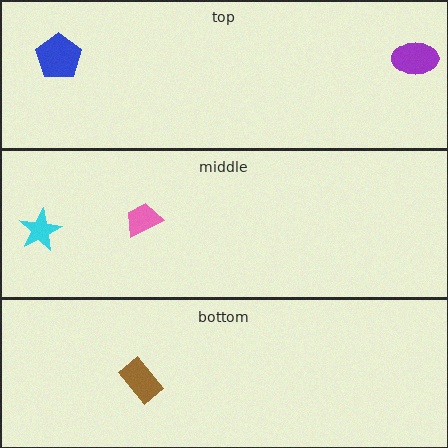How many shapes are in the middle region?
2.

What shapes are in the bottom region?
The brown rectangle.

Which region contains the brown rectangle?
The bottom region.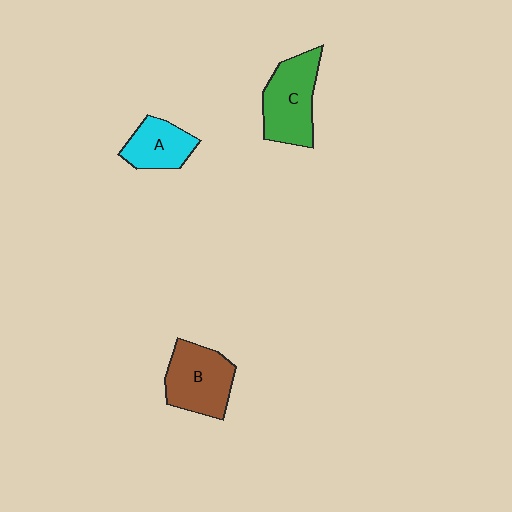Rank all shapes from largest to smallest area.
From largest to smallest: C (green), B (brown), A (cyan).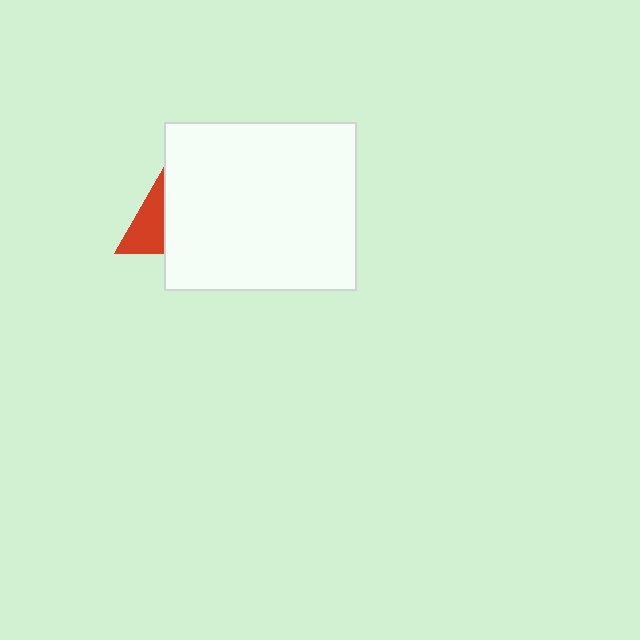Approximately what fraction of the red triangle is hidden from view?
Roughly 64% of the red triangle is hidden behind the white rectangle.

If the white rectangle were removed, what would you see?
You would see the complete red triangle.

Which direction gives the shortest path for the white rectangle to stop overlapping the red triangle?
Moving right gives the shortest separation.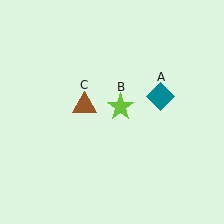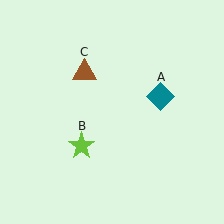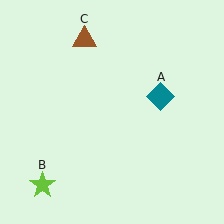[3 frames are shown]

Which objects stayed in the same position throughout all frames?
Teal diamond (object A) remained stationary.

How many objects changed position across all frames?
2 objects changed position: lime star (object B), brown triangle (object C).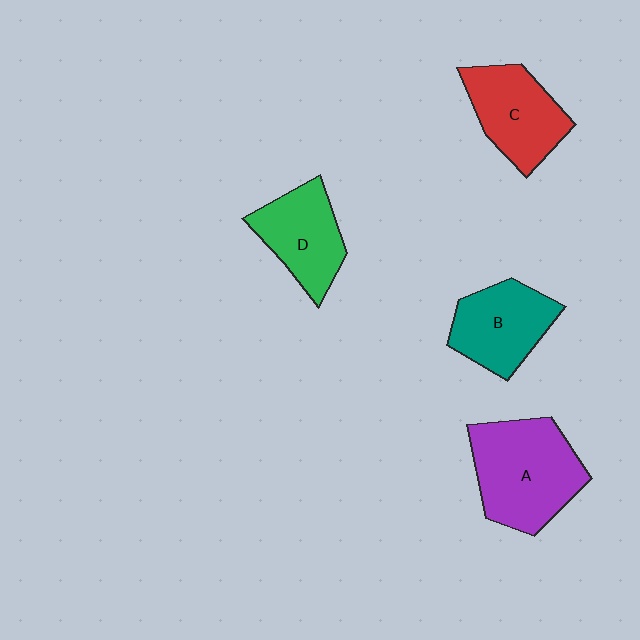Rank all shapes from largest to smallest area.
From largest to smallest: A (purple), C (red), B (teal), D (green).